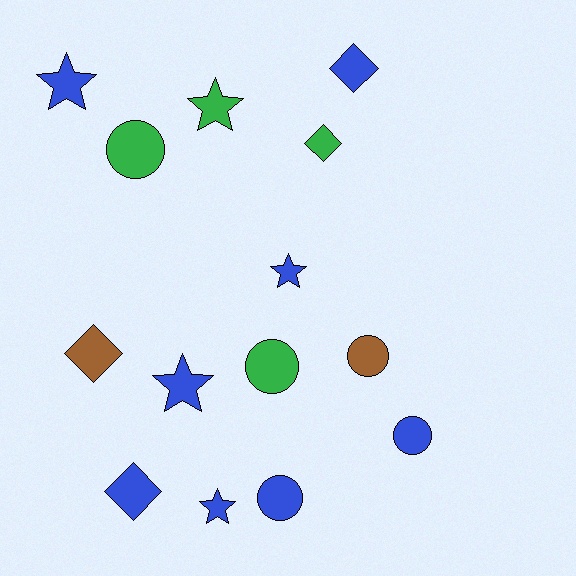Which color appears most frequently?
Blue, with 8 objects.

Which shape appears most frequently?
Circle, with 5 objects.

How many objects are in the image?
There are 14 objects.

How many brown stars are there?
There are no brown stars.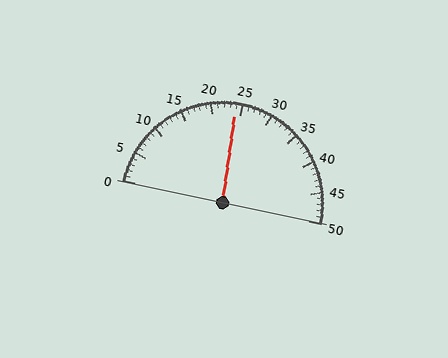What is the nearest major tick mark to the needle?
The nearest major tick mark is 25.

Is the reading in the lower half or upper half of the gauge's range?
The reading is in the lower half of the range (0 to 50).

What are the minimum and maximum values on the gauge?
The gauge ranges from 0 to 50.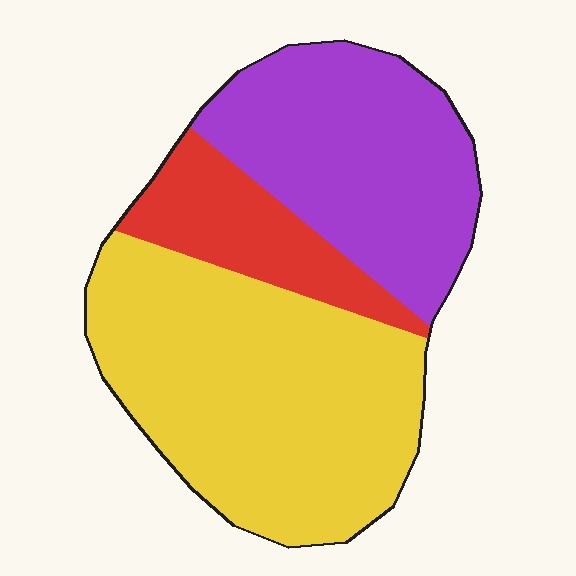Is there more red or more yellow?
Yellow.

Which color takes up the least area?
Red, at roughly 15%.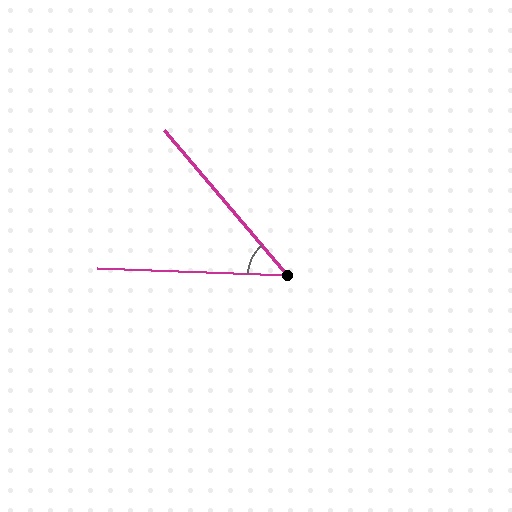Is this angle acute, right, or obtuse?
It is acute.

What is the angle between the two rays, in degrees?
Approximately 47 degrees.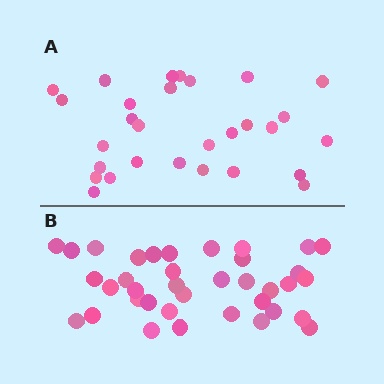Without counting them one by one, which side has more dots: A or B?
Region B (the bottom region) has more dots.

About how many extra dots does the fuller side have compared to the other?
Region B has roughly 8 or so more dots than region A.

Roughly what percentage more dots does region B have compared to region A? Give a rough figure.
About 30% more.